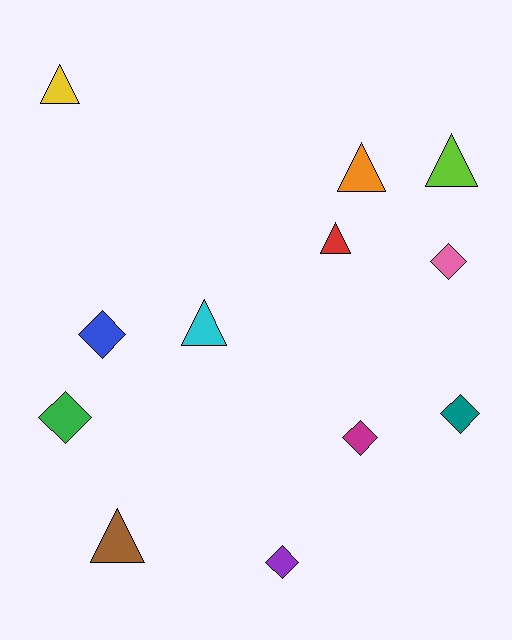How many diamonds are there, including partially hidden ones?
There are 6 diamonds.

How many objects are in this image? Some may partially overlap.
There are 12 objects.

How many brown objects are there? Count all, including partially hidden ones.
There is 1 brown object.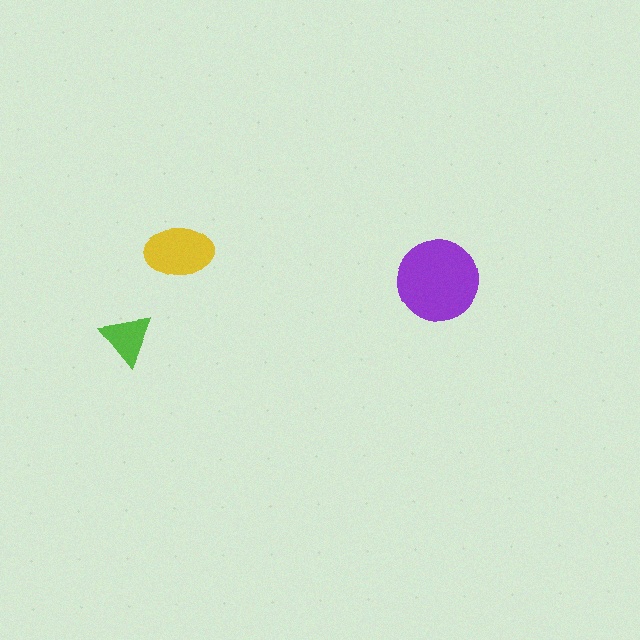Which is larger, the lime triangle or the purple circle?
The purple circle.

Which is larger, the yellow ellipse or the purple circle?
The purple circle.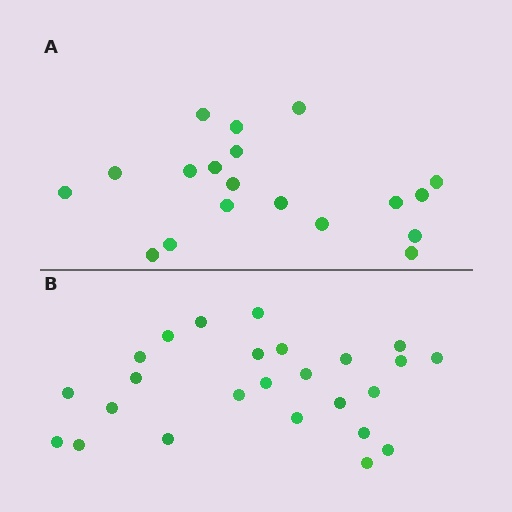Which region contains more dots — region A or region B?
Region B (the bottom region) has more dots.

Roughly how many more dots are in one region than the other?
Region B has about 6 more dots than region A.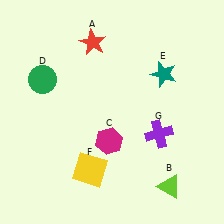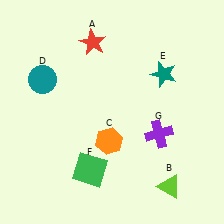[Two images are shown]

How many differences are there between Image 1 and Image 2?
There are 3 differences between the two images.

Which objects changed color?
C changed from magenta to orange. D changed from green to teal. F changed from yellow to green.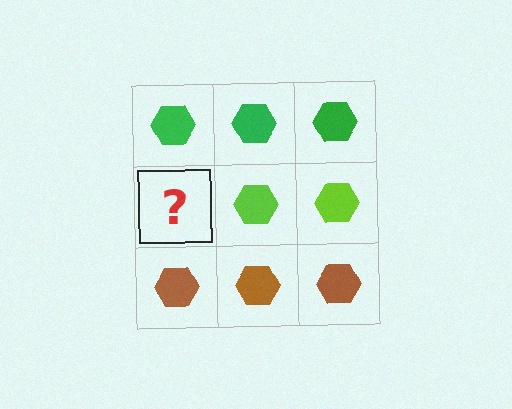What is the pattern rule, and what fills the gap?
The rule is that each row has a consistent color. The gap should be filled with a lime hexagon.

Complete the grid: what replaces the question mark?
The question mark should be replaced with a lime hexagon.